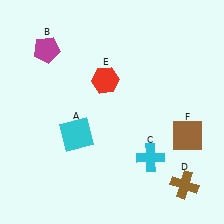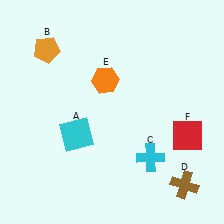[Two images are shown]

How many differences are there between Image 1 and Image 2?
There are 3 differences between the two images.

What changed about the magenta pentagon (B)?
In Image 1, B is magenta. In Image 2, it changed to orange.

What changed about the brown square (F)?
In Image 1, F is brown. In Image 2, it changed to red.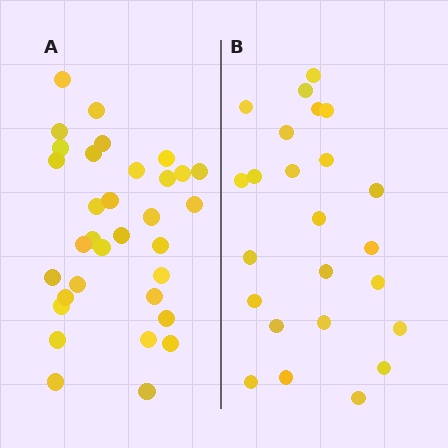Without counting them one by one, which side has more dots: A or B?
Region A (the left region) has more dots.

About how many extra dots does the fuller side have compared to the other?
Region A has roughly 8 or so more dots than region B.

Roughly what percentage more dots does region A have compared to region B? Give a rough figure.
About 40% more.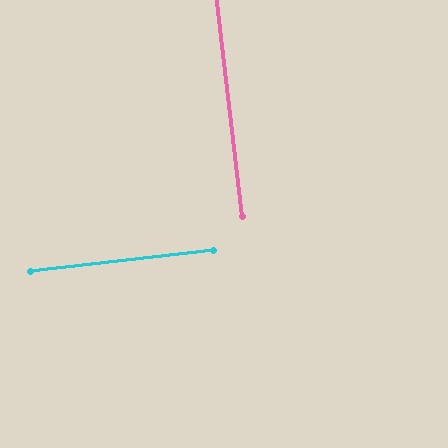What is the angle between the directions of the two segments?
Approximately 90 degrees.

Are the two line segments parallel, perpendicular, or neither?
Perpendicular — they meet at approximately 90°.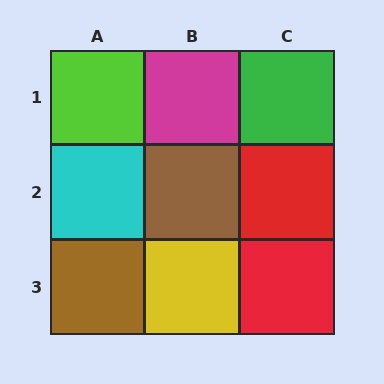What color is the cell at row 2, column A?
Cyan.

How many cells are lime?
1 cell is lime.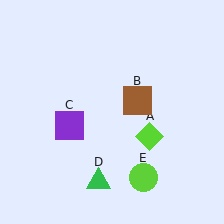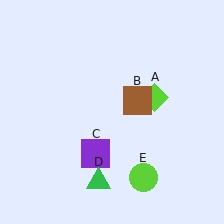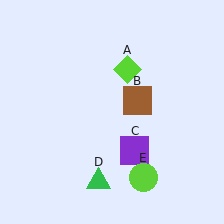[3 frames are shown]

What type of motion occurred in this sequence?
The lime diamond (object A), purple square (object C) rotated counterclockwise around the center of the scene.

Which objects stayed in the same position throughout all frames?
Brown square (object B) and green triangle (object D) and lime circle (object E) remained stationary.